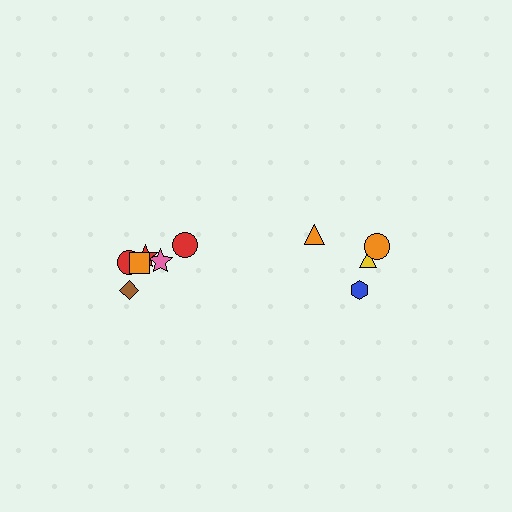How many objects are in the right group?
There are 4 objects.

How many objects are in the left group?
There are 6 objects.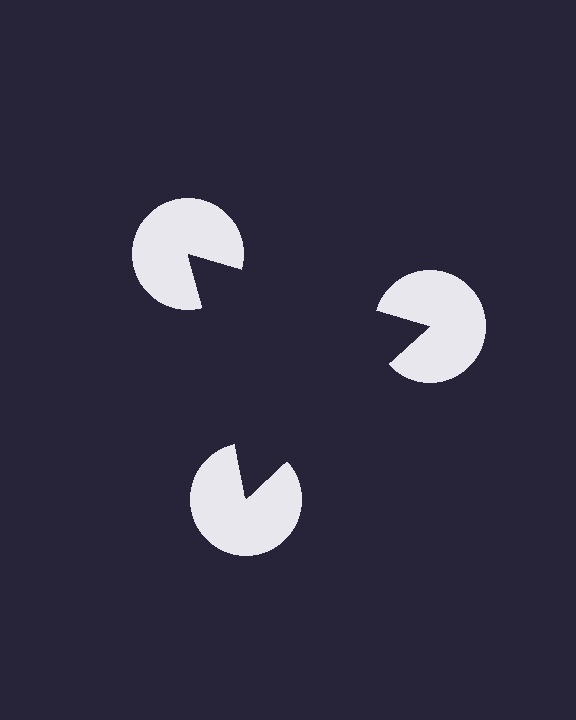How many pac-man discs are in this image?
There are 3 — one at each vertex of the illusory triangle.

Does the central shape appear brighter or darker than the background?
It typically appears slightly darker than the background, even though no actual brightness change is drawn.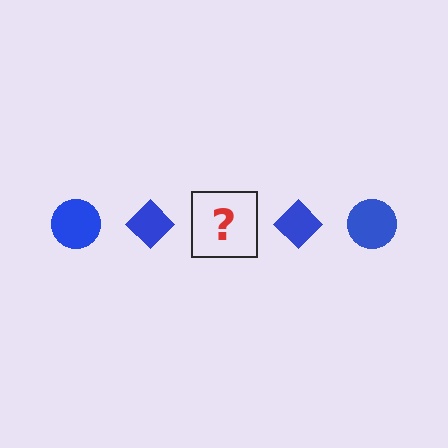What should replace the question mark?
The question mark should be replaced with a blue circle.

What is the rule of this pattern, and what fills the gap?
The rule is that the pattern cycles through circle, diamond shapes in blue. The gap should be filled with a blue circle.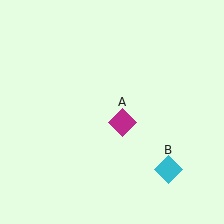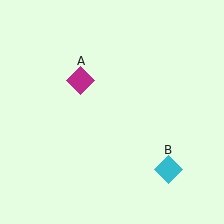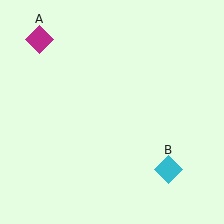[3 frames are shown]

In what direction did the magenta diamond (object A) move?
The magenta diamond (object A) moved up and to the left.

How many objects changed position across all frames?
1 object changed position: magenta diamond (object A).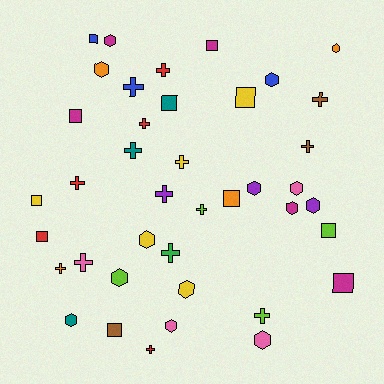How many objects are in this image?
There are 40 objects.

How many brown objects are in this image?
There are 3 brown objects.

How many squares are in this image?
There are 11 squares.